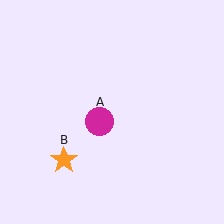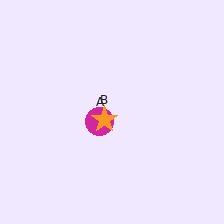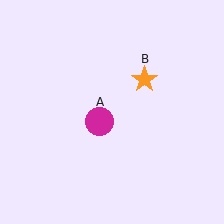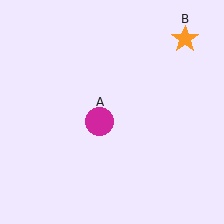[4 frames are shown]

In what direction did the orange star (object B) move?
The orange star (object B) moved up and to the right.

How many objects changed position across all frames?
1 object changed position: orange star (object B).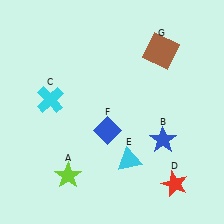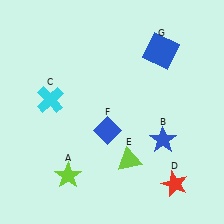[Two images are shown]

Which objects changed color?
E changed from cyan to lime. G changed from brown to blue.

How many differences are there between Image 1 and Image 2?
There are 2 differences between the two images.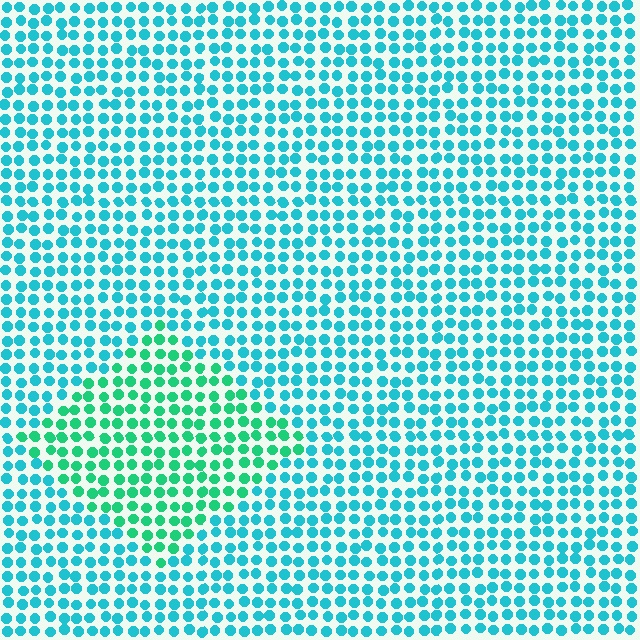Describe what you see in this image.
The image is filled with small cyan elements in a uniform arrangement. A diamond-shaped region is visible where the elements are tinted to a slightly different hue, forming a subtle color boundary.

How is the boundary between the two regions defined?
The boundary is defined purely by a slight shift in hue (about 33 degrees). Spacing, size, and orientation are identical on both sides.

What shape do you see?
I see a diamond.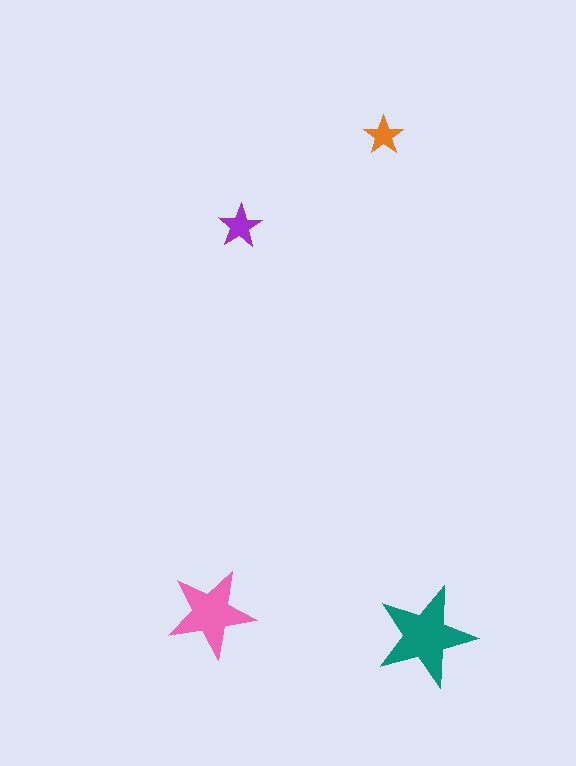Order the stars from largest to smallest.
the teal one, the pink one, the purple one, the orange one.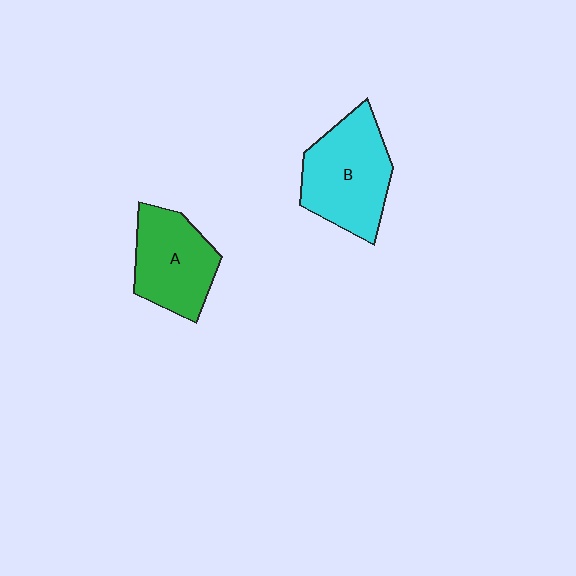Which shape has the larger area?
Shape B (cyan).